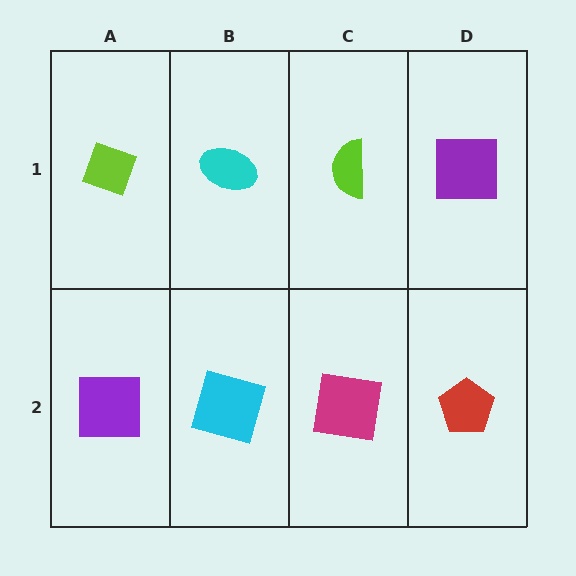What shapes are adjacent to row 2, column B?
A cyan ellipse (row 1, column B), a purple square (row 2, column A), a magenta square (row 2, column C).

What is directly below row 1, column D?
A red pentagon.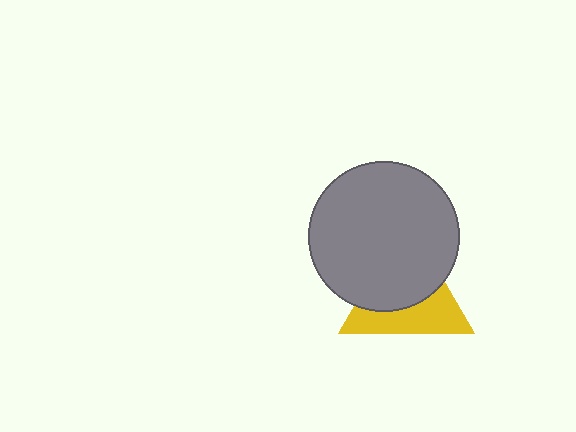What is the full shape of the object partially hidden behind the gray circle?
The partially hidden object is a yellow triangle.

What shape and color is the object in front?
The object in front is a gray circle.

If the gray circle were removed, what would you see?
You would see the complete yellow triangle.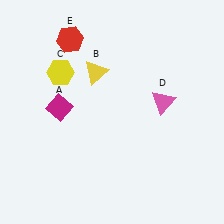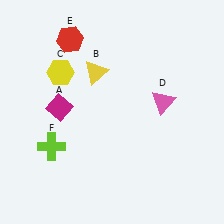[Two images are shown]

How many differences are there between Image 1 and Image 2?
There is 1 difference between the two images.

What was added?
A lime cross (F) was added in Image 2.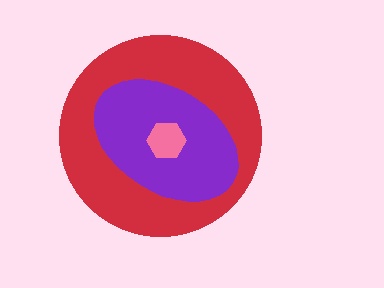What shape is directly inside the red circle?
The purple ellipse.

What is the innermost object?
The pink hexagon.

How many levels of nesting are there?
3.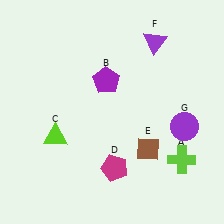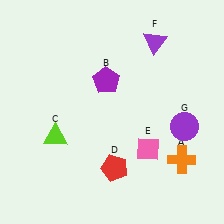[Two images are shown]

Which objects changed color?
A changed from lime to orange. D changed from magenta to red. E changed from brown to pink.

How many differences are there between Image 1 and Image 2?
There are 3 differences between the two images.